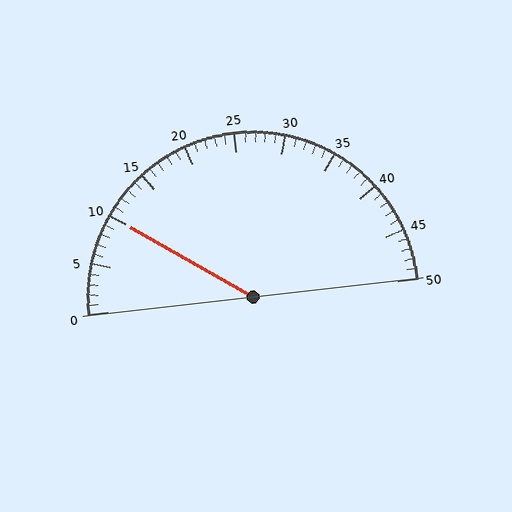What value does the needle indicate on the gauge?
The needle indicates approximately 10.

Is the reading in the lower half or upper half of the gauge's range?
The reading is in the lower half of the range (0 to 50).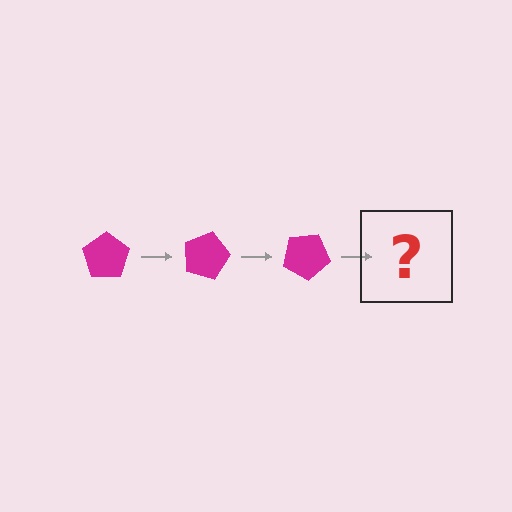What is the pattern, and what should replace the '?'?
The pattern is that the pentagon rotates 15 degrees each step. The '?' should be a magenta pentagon rotated 45 degrees.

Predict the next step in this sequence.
The next step is a magenta pentagon rotated 45 degrees.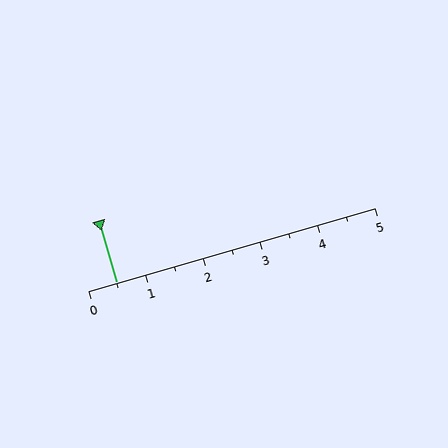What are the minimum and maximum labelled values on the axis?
The axis runs from 0 to 5.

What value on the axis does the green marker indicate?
The marker indicates approximately 0.5.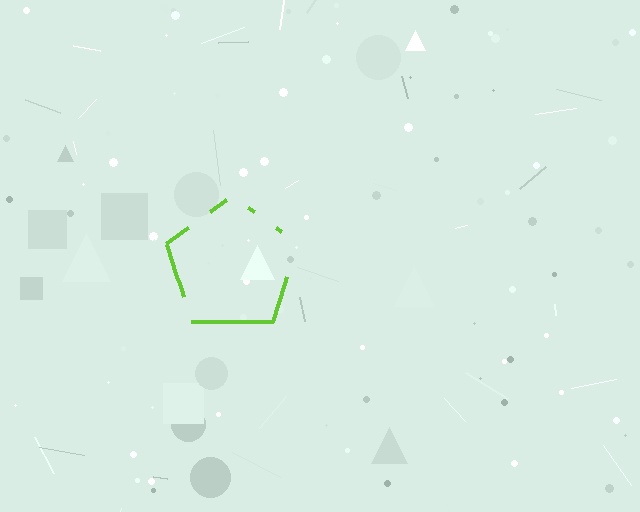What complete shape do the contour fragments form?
The contour fragments form a pentagon.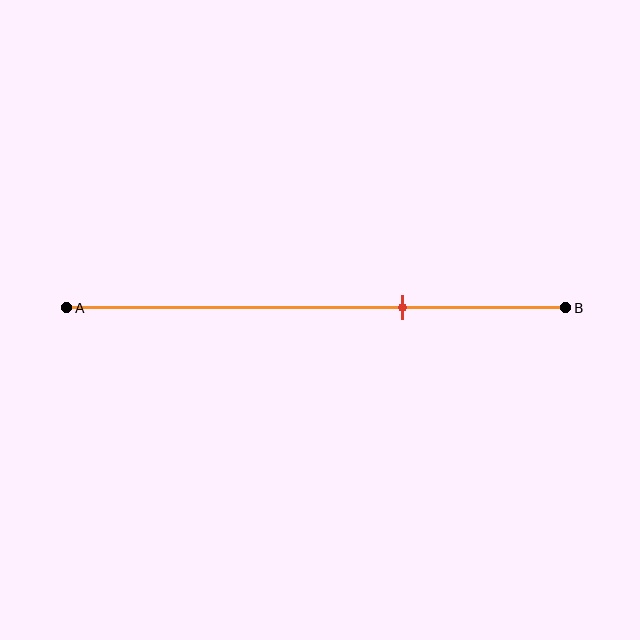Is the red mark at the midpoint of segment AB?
No, the mark is at about 65% from A, not at the 50% midpoint.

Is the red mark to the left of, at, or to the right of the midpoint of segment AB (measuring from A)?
The red mark is to the right of the midpoint of segment AB.